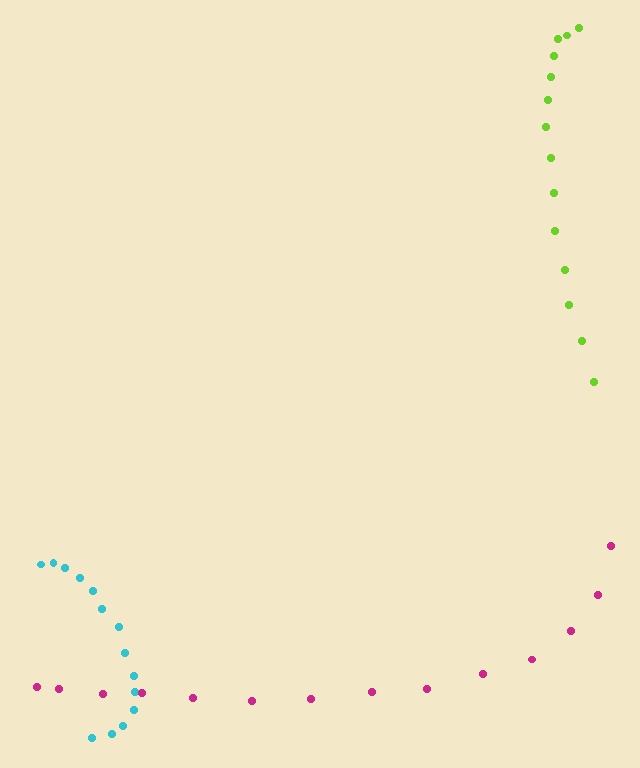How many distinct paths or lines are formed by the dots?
There are 3 distinct paths.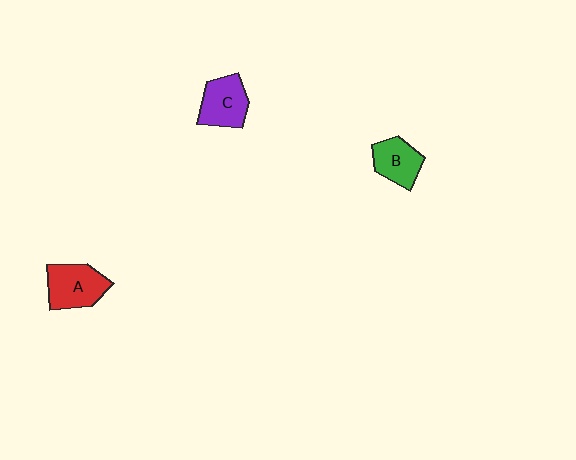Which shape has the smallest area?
Shape B (green).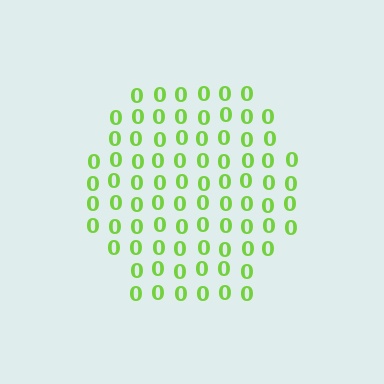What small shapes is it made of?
It is made of small digit 0's.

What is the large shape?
The large shape is a hexagon.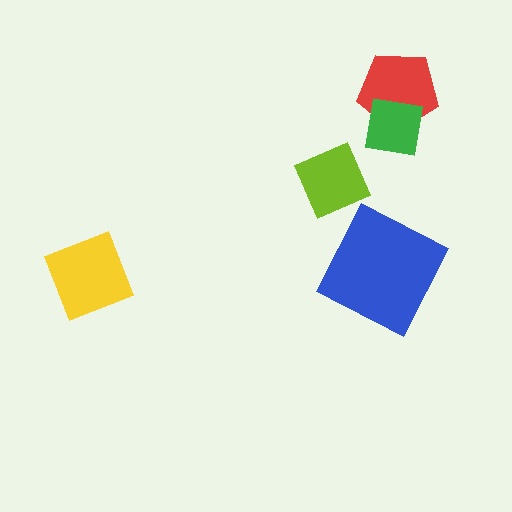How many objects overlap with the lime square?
0 objects overlap with the lime square.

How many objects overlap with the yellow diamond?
0 objects overlap with the yellow diamond.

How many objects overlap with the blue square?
0 objects overlap with the blue square.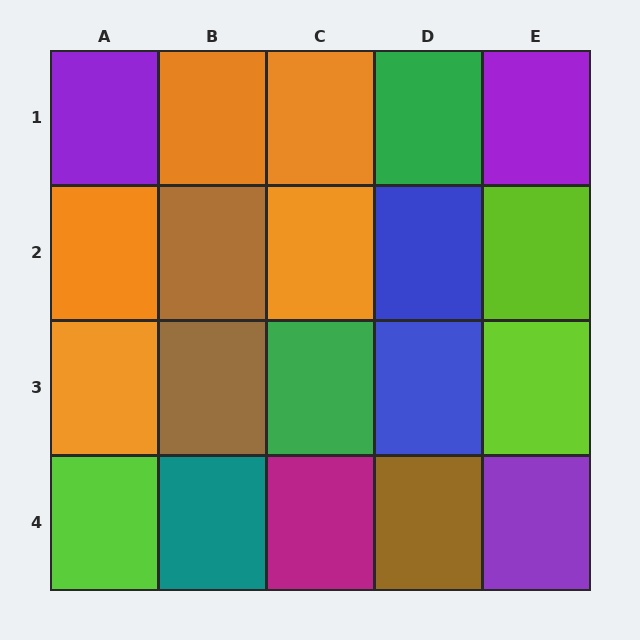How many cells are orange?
5 cells are orange.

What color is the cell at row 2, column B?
Brown.